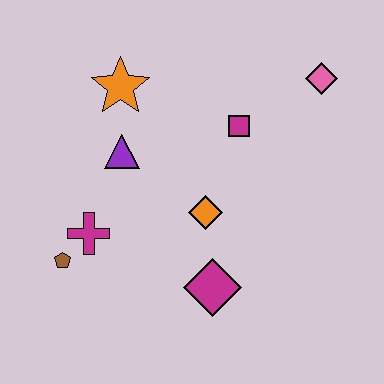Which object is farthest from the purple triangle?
The pink diamond is farthest from the purple triangle.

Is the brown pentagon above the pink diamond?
No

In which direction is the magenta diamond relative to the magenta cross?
The magenta diamond is to the right of the magenta cross.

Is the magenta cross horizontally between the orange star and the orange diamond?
No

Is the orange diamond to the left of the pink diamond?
Yes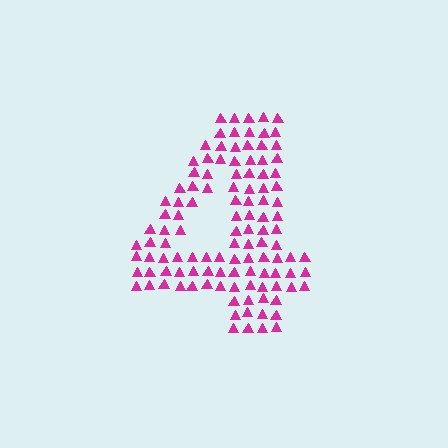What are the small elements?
The small elements are triangles.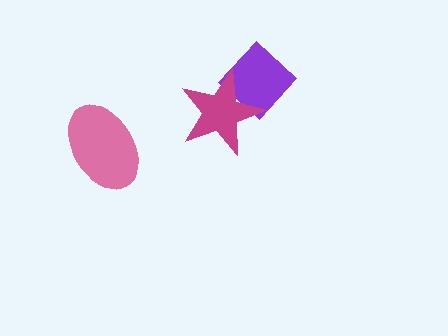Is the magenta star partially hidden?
No, no other shape covers it.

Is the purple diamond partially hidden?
Yes, it is partially covered by another shape.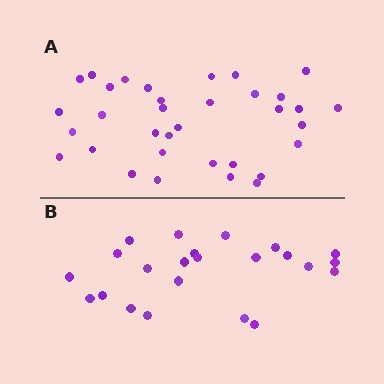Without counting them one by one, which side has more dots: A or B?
Region A (the top region) has more dots.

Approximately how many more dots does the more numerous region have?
Region A has roughly 12 or so more dots than region B.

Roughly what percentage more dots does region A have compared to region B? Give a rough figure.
About 50% more.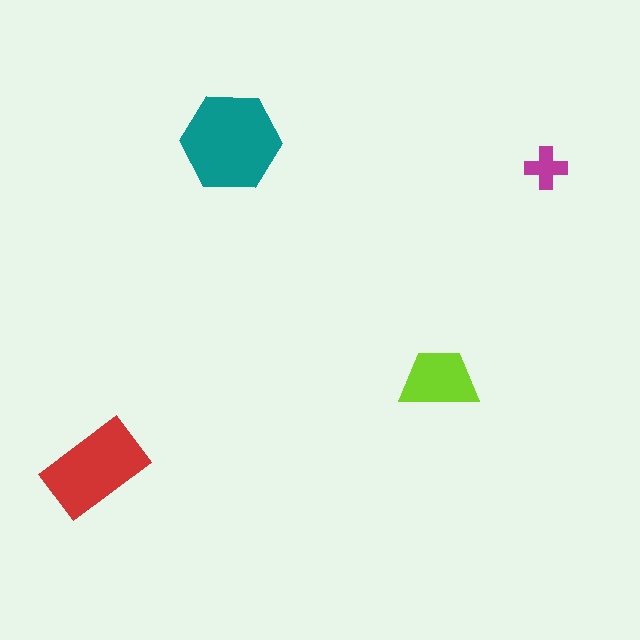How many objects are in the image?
There are 4 objects in the image.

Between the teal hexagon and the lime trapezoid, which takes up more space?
The teal hexagon.